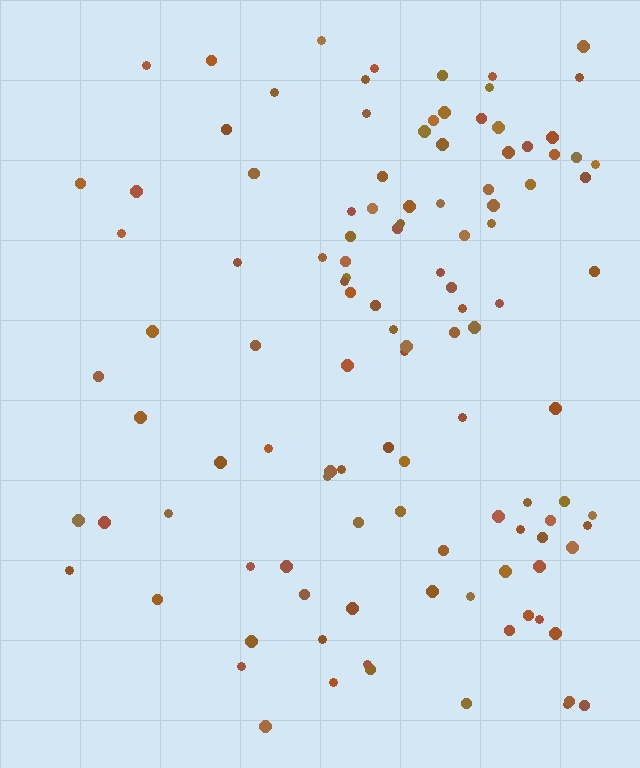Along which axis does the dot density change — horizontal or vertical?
Horizontal.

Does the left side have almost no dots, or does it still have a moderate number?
Still a moderate number, just noticeably fewer than the right.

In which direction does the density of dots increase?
From left to right, with the right side densest.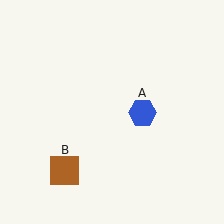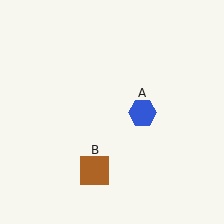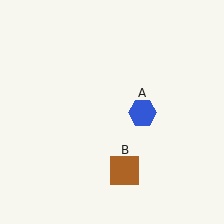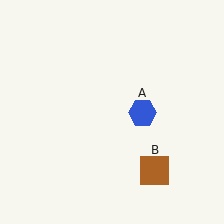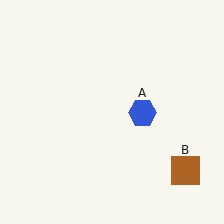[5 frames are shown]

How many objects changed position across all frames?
1 object changed position: brown square (object B).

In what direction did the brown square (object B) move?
The brown square (object B) moved right.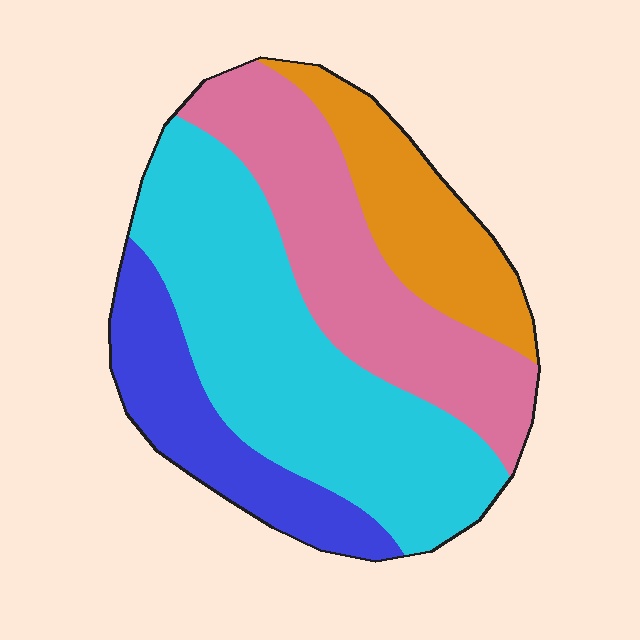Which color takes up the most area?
Cyan, at roughly 40%.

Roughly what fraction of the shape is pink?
Pink covers roughly 25% of the shape.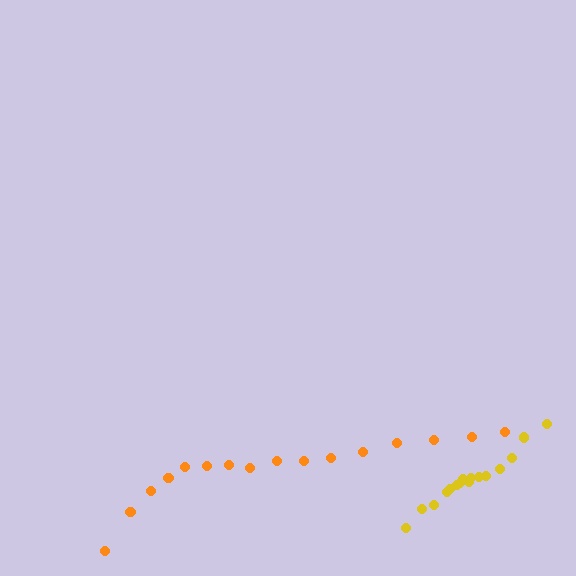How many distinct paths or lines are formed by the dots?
There are 2 distinct paths.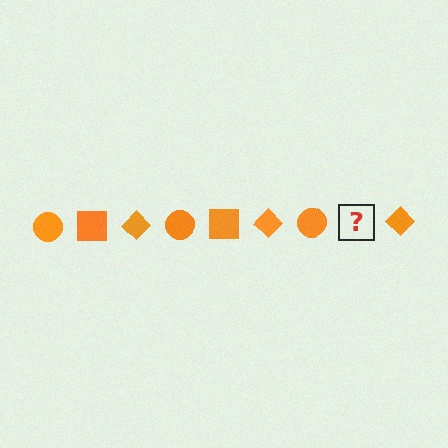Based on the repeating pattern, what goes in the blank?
The blank should be an orange square.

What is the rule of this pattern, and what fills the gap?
The rule is that the pattern cycles through circle, square, diamond shapes in orange. The gap should be filled with an orange square.